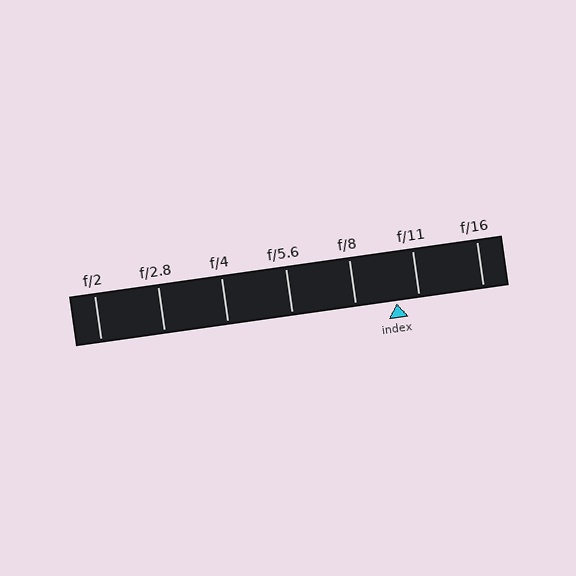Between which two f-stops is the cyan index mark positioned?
The index mark is between f/8 and f/11.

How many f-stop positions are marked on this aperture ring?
There are 7 f-stop positions marked.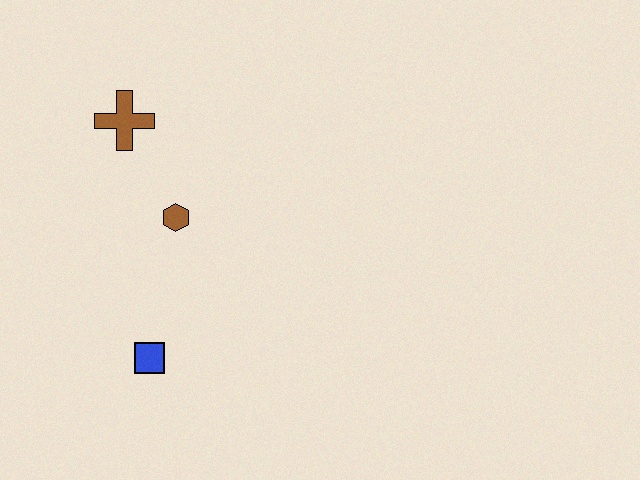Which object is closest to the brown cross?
The brown hexagon is closest to the brown cross.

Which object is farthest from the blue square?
The brown cross is farthest from the blue square.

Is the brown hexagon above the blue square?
Yes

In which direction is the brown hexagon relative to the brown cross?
The brown hexagon is below the brown cross.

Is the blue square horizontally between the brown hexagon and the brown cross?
Yes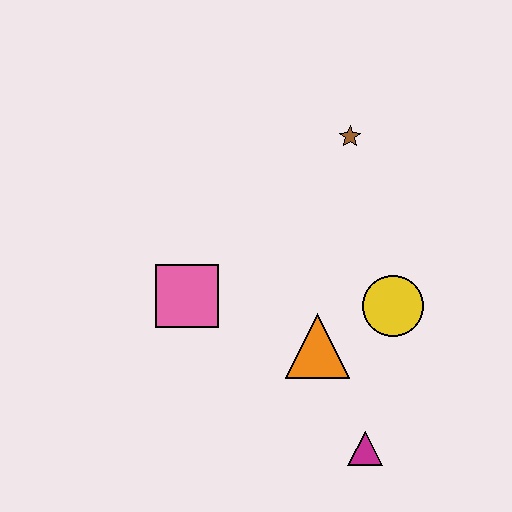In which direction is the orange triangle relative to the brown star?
The orange triangle is below the brown star.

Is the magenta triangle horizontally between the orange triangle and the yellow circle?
Yes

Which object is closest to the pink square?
The orange triangle is closest to the pink square.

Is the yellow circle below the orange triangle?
No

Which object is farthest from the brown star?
The magenta triangle is farthest from the brown star.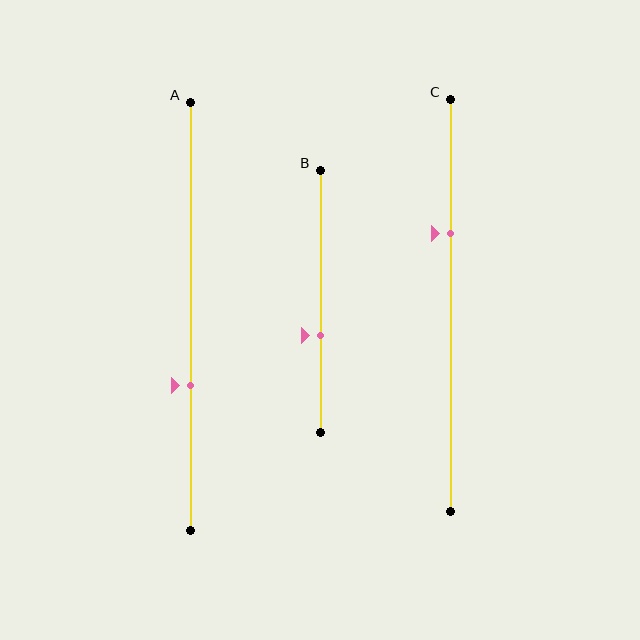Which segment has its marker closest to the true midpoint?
Segment B has its marker closest to the true midpoint.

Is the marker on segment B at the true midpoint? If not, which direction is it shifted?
No, the marker on segment B is shifted downward by about 13% of the segment length.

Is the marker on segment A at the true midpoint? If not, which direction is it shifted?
No, the marker on segment A is shifted downward by about 16% of the segment length.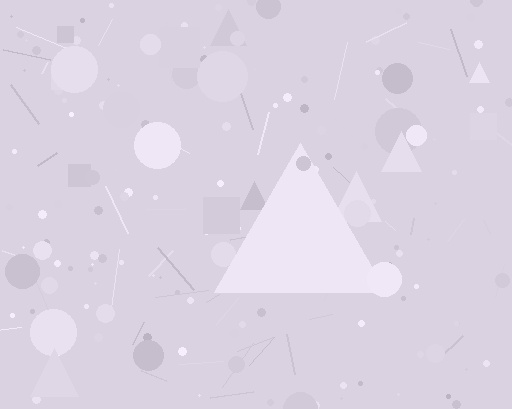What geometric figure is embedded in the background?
A triangle is embedded in the background.